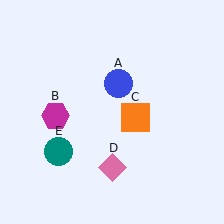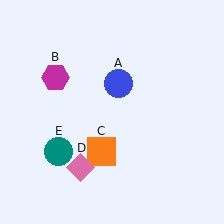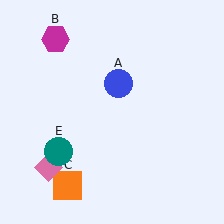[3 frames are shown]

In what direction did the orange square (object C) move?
The orange square (object C) moved down and to the left.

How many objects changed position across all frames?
3 objects changed position: magenta hexagon (object B), orange square (object C), pink diamond (object D).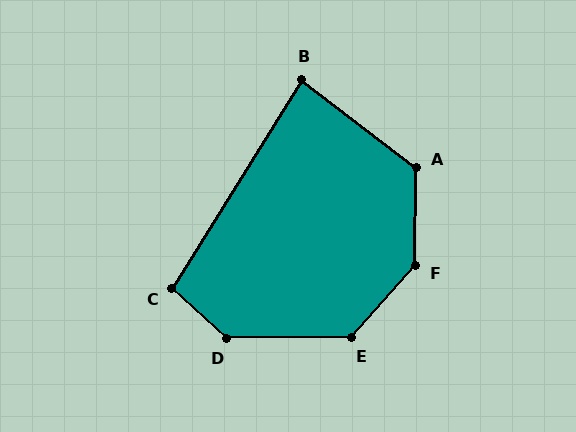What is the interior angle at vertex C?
Approximately 100 degrees (obtuse).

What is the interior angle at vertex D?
Approximately 137 degrees (obtuse).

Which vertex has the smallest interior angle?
B, at approximately 84 degrees.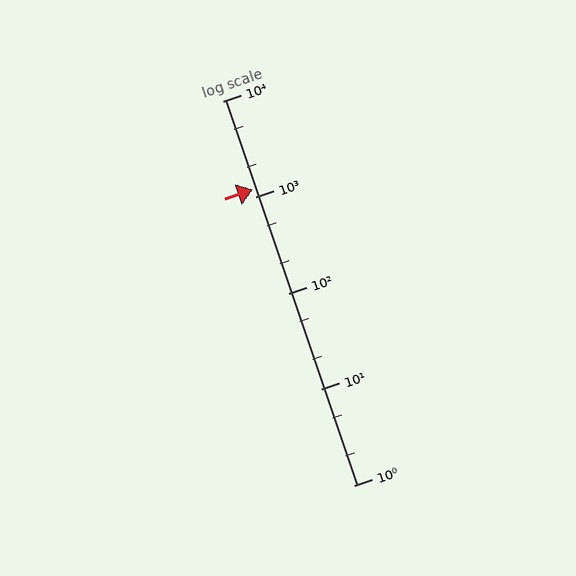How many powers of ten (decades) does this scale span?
The scale spans 4 decades, from 1 to 10000.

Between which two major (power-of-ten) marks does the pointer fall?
The pointer is between 1000 and 10000.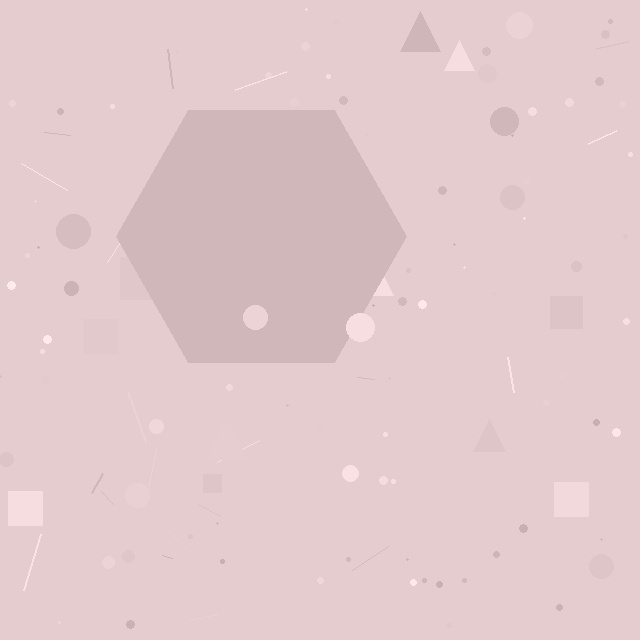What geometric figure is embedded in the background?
A hexagon is embedded in the background.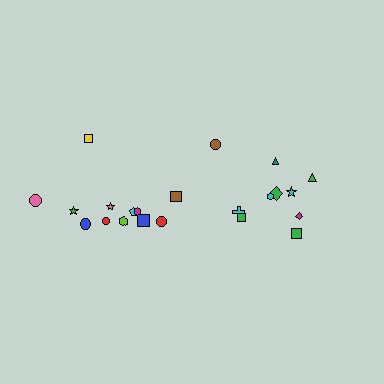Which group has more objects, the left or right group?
The left group.